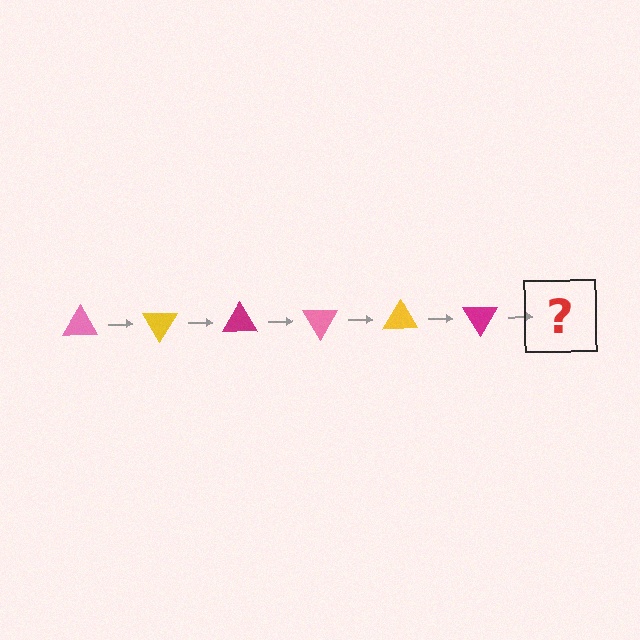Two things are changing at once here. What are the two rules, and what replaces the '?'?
The two rules are that it rotates 60 degrees each step and the color cycles through pink, yellow, and magenta. The '?' should be a pink triangle, rotated 360 degrees from the start.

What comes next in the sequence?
The next element should be a pink triangle, rotated 360 degrees from the start.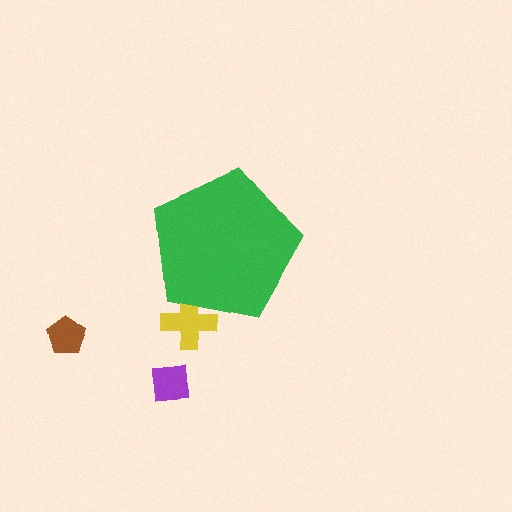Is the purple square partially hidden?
No, the purple square is fully visible.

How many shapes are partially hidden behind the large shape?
1 shape is partially hidden.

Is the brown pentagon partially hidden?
No, the brown pentagon is fully visible.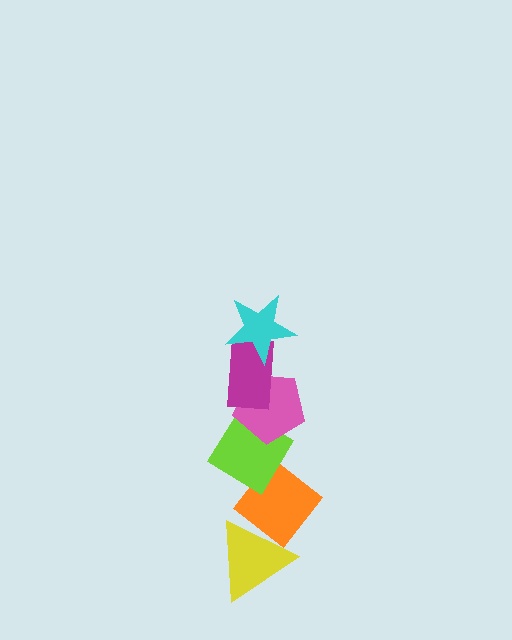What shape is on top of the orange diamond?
The lime diamond is on top of the orange diamond.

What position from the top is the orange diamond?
The orange diamond is 5th from the top.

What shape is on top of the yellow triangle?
The orange diamond is on top of the yellow triangle.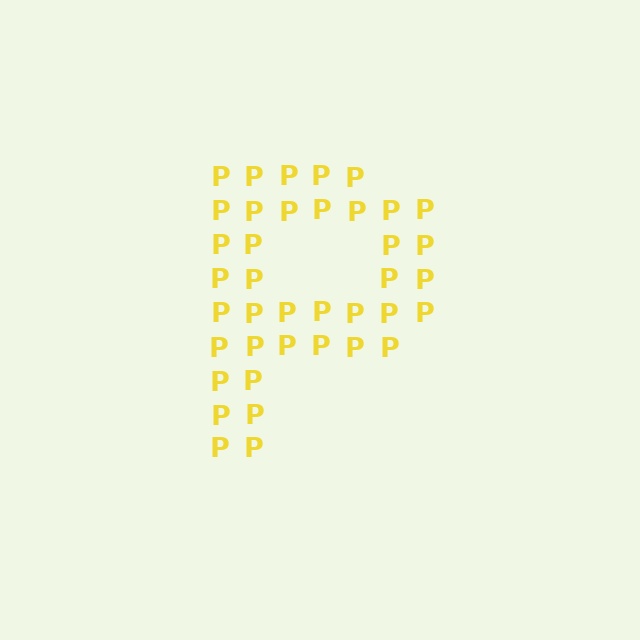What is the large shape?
The large shape is the letter P.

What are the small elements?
The small elements are letter P's.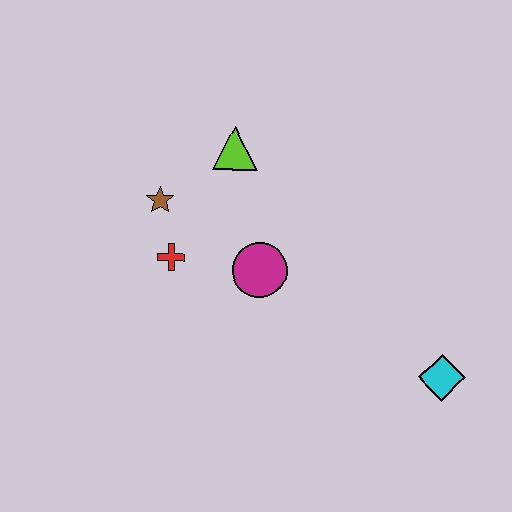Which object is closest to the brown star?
The red cross is closest to the brown star.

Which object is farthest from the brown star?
The cyan diamond is farthest from the brown star.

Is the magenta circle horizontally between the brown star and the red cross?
No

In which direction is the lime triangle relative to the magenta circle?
The lime triangle is above the magenta circle.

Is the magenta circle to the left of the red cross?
No